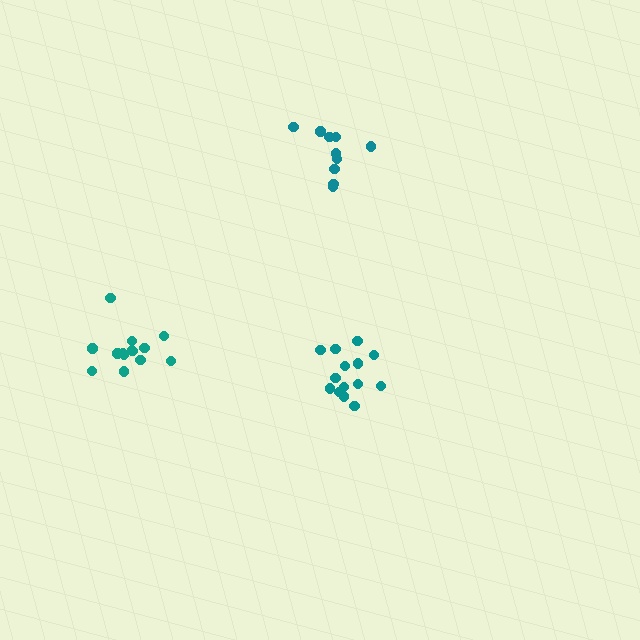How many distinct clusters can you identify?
There are 3 distinct clusters.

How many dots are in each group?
Group 1: 14 dots, Group 2: 14 dots, Group 3: 10 dots (38 total).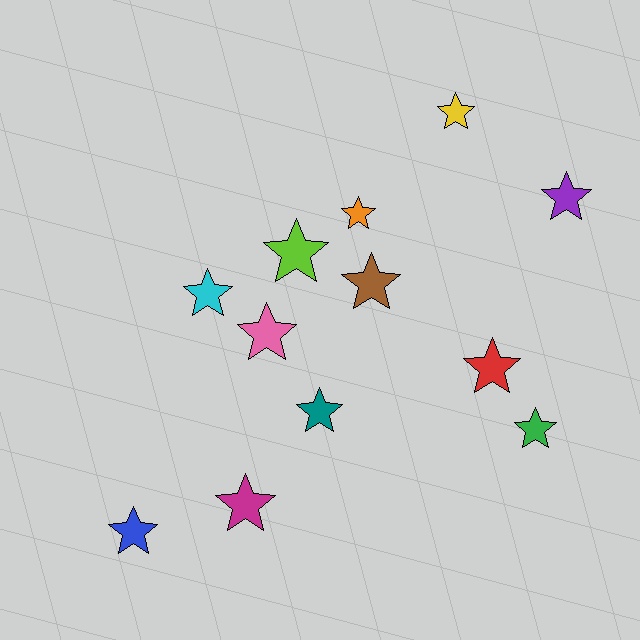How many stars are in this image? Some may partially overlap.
There are 12 stars.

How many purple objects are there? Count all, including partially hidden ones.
There is 1 purple object.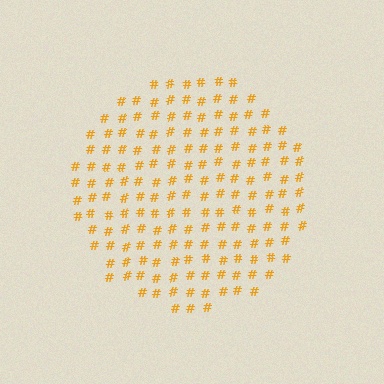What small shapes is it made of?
It is made of small hash symbols.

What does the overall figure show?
The overall figure shows a circle.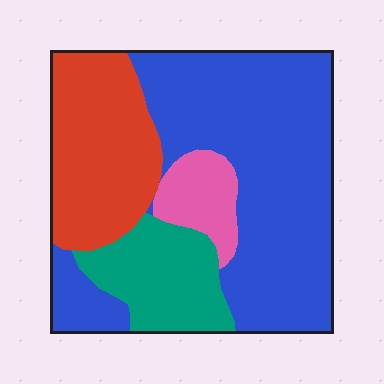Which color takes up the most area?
Blue, at roughly 55%.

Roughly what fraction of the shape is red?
Red takes up between a sixth and a third of the shape.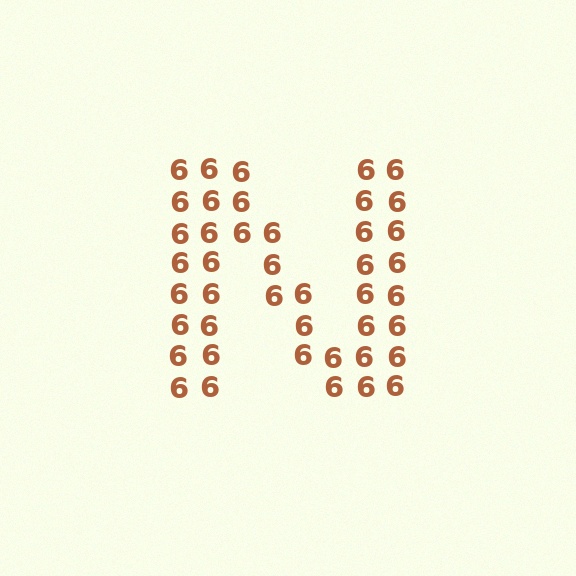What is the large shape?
The large shape is the letter N.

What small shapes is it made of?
It is made of small digit 6's.